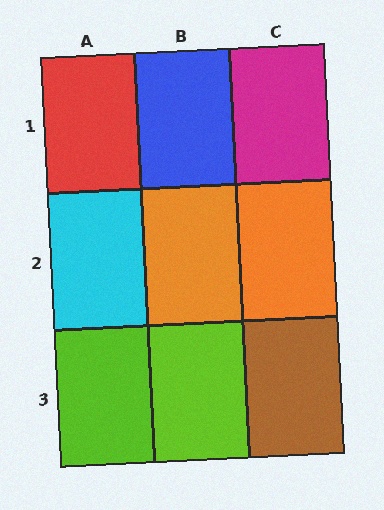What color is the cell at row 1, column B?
Blue.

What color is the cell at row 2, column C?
Orange.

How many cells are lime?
2 cells are lime.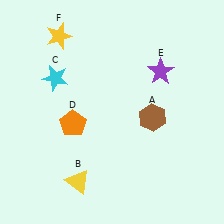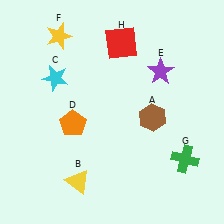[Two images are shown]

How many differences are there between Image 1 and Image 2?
There are 2 differences between the two images.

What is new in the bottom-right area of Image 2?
A green cross (G) was added in the bottom-right area of Image 2.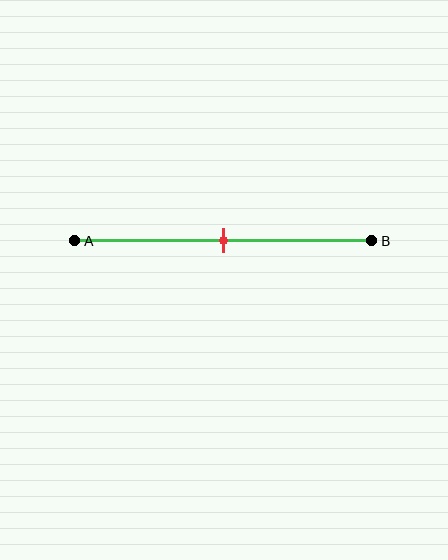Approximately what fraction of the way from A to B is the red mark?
The red mark is approximately 50% of the way from A to B.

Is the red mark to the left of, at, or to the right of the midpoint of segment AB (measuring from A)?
The red mark is approximately at the midpoint of segment AB.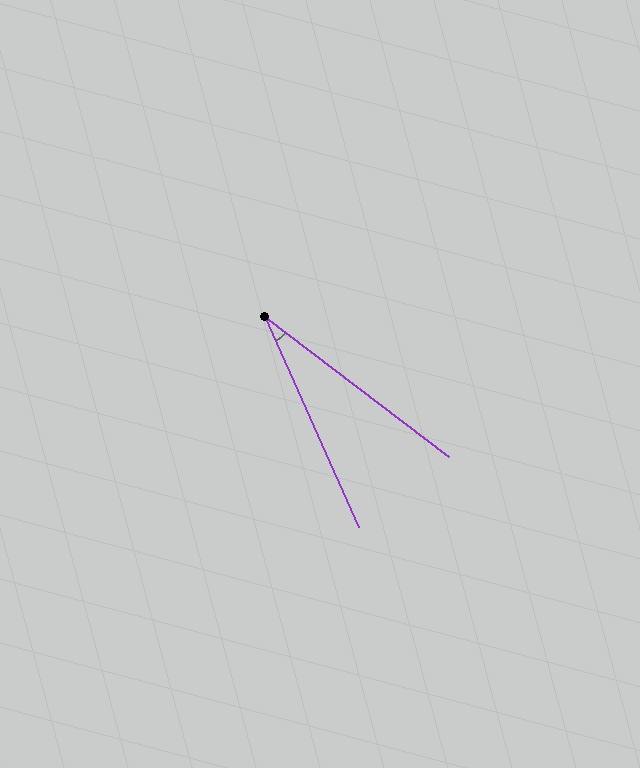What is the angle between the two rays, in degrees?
Approximately 29 degrees.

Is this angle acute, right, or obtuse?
It is acute.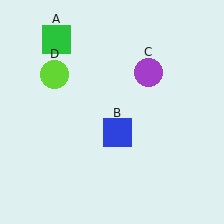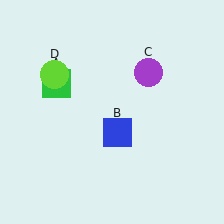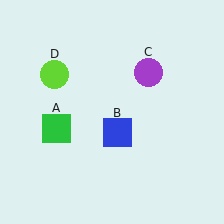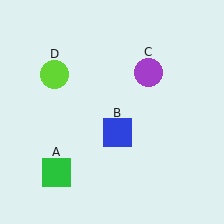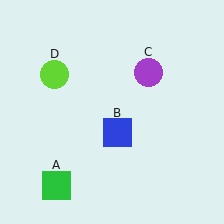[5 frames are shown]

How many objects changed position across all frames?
1 object changed position: green square (object A).